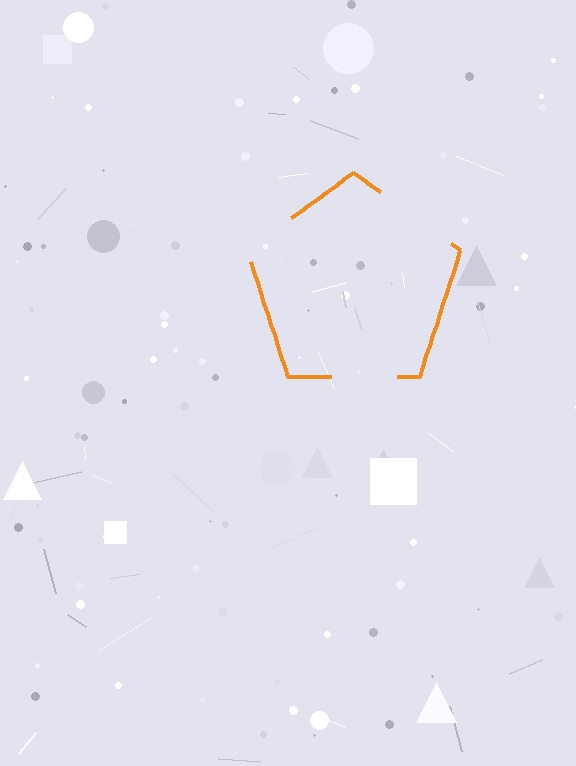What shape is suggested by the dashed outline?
The dashed outline suggests a pentagon.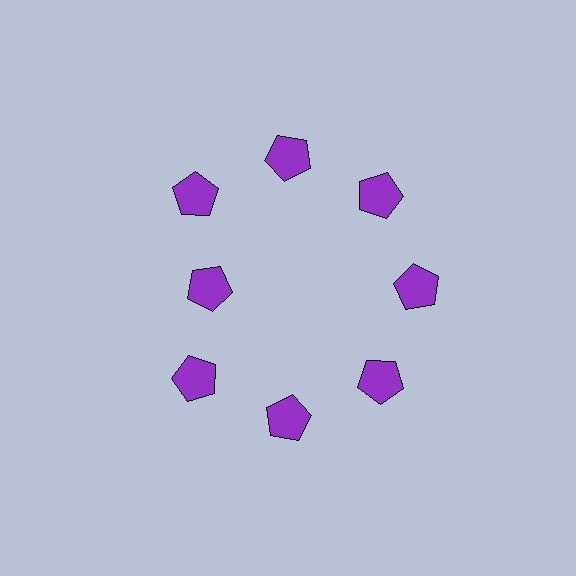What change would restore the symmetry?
The symmetry would be restored by moving it outward, back onto the ring so that all 8 pentagons sit at equal angles and equal distance from the center.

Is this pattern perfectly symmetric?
No. The 8 purple pentagons are arranged in a ring, but one element near the 9 o'clock position is pulled inward toward the center, breaking the 8-fold rotational symmetry.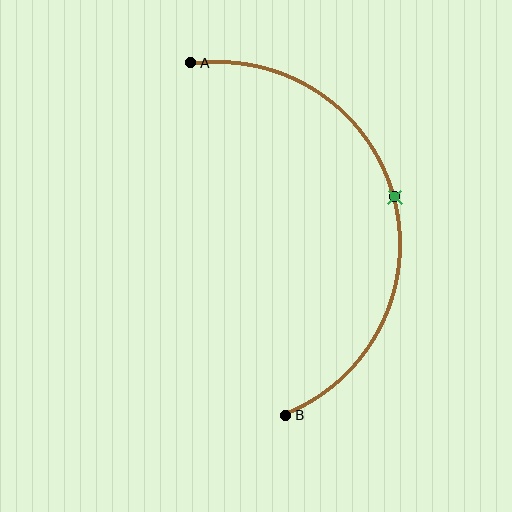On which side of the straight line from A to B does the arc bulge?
The arc bulges to the right of the straight line connecting A and B.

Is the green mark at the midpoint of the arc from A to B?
Yes. The green mark lies on the arc at equal arc-length from both A and B — it is the arc midpoint.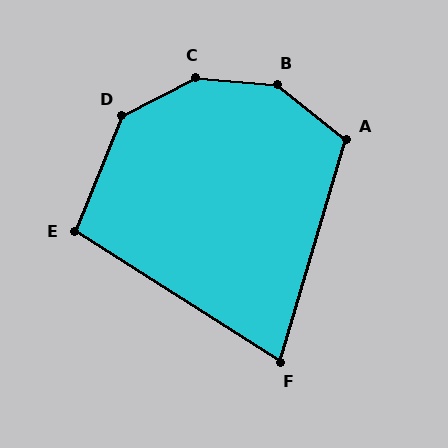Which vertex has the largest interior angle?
C, at approximately 148 degrees.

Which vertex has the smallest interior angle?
F, at approximately 74 degrees.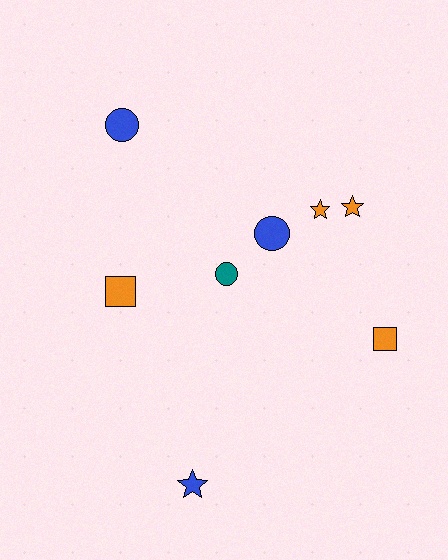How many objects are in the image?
There are 8 objects.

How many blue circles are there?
There are 2 blue circles.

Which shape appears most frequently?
Star, with 3 objects.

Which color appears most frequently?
Orange, with 4 objects.